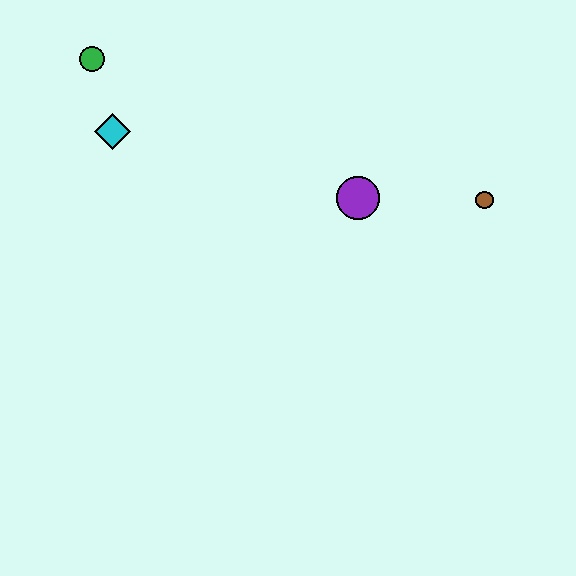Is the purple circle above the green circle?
No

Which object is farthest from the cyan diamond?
The brown circle is farthest from the cyan diamond.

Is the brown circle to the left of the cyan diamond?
No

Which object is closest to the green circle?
The cyan diamond is closest to the green circle.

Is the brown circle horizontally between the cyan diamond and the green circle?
No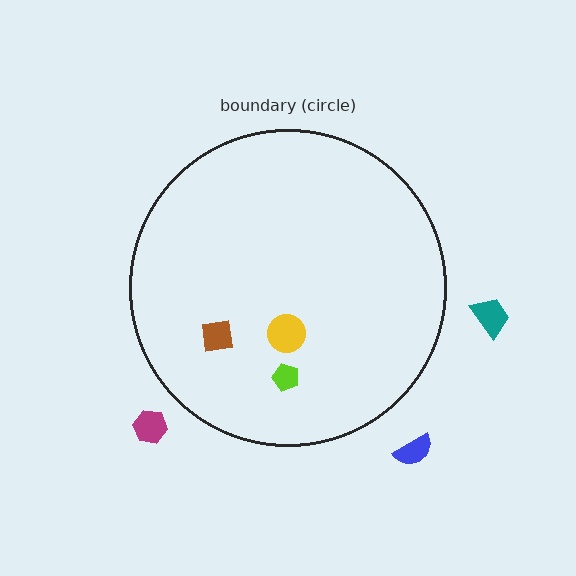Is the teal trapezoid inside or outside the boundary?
Outside.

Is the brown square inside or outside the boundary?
Inside.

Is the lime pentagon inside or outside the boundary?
Inside.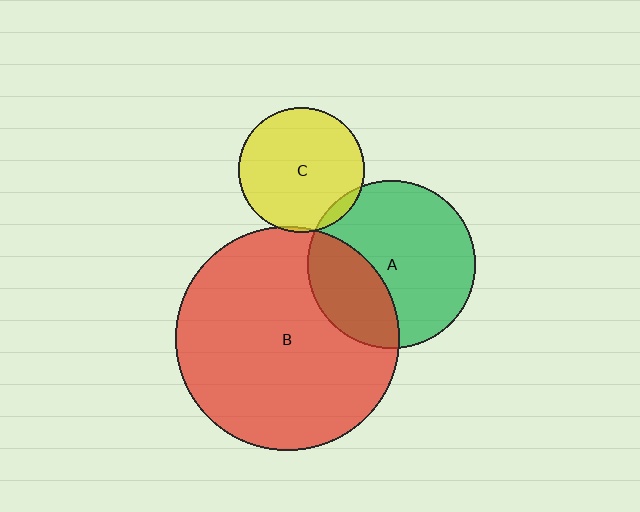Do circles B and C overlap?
Yes.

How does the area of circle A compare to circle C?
Approximately 1.8 times.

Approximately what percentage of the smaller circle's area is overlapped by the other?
Approximately 5%.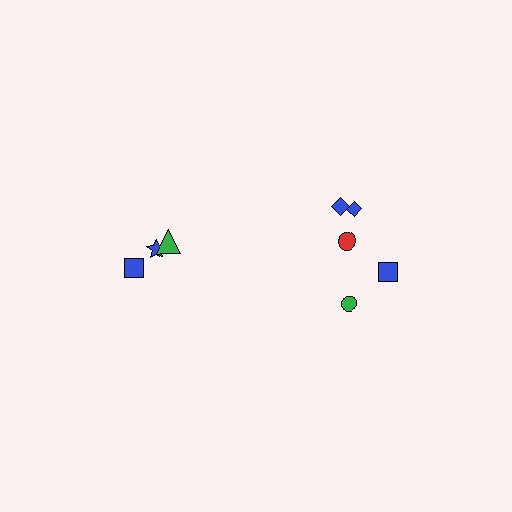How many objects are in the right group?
There are 5 objects.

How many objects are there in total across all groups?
There are 8 objects.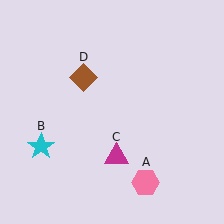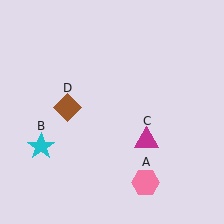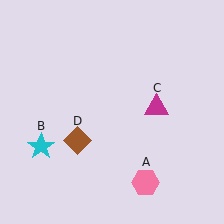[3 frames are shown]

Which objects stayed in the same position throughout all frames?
Pink hexagon (object A) and cyan star (object B) remained stationary.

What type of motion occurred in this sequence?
The magenta triangle (object C), brown diamond (object D) rotated counterclockwise around the center of the scene.